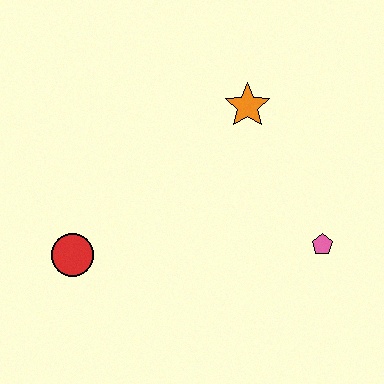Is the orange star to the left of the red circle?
No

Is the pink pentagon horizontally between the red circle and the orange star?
No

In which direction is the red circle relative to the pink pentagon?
The red circle is to the left of the pink pentagon.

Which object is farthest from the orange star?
The red circle is farthest from the orange star.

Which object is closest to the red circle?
The orange star is closest to the red circle.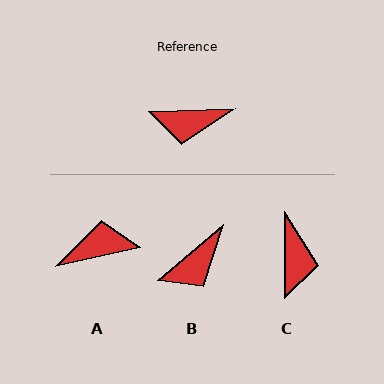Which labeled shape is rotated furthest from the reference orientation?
A, about 169 degrees away.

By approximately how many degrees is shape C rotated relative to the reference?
Approximately 88 degrees counter-clockwise.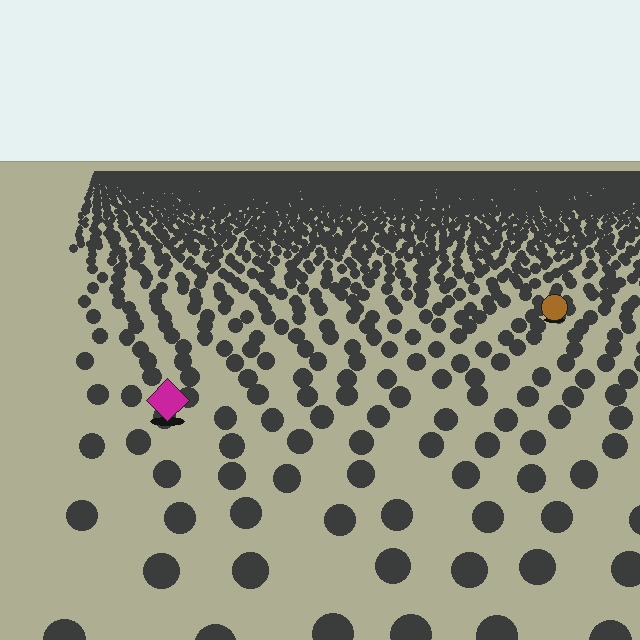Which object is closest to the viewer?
The magenta diamond is closest. The texture marks near it are larger and more spread out.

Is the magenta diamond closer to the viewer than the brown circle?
Yes. The magenta diamond is closer — you can tell from the texture gradient: the ground texture is coarser near it.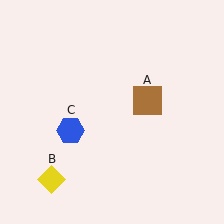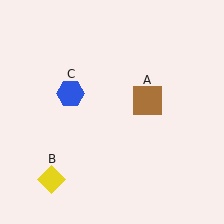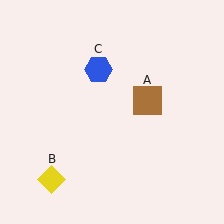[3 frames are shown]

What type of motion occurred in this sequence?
The blue hexagon (object C) rotated clockwise around the center of the scene.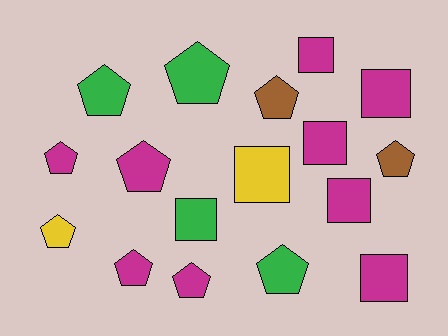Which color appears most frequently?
Magenta, with 9 objects.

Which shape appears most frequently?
Pentagon, with 10 objects.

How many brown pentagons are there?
There are 2 brown pentagons.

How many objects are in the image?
There are 17 objects.